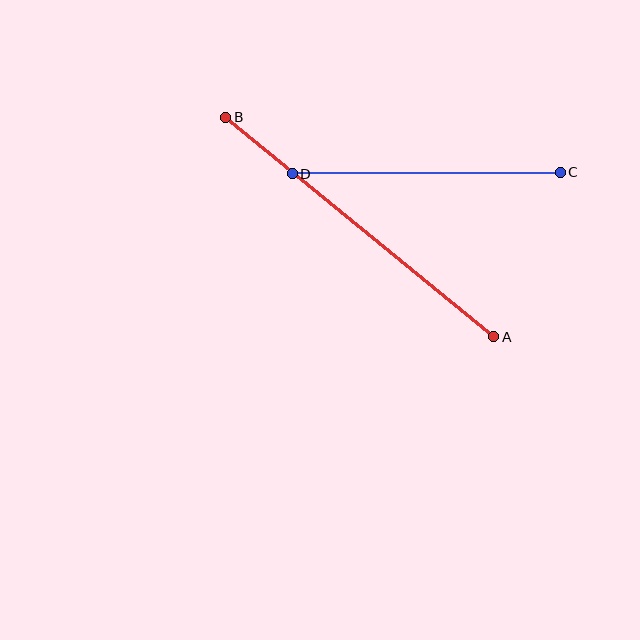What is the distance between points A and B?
The distance is approximately 346 pixels.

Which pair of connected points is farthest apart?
Points A and B are farthest apart.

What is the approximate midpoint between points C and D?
The midpoint is at approximately (426, 173) pixels.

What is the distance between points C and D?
The distance is approximately 268 pixels.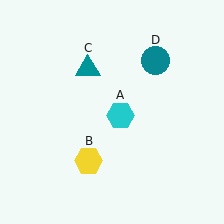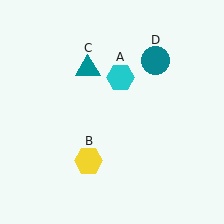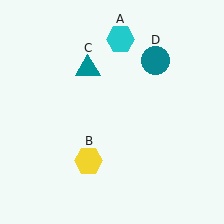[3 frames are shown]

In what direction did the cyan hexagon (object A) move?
The cyan hexagon (object A) moved up.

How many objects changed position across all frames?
1 object changed position: cyan hexagon (object A).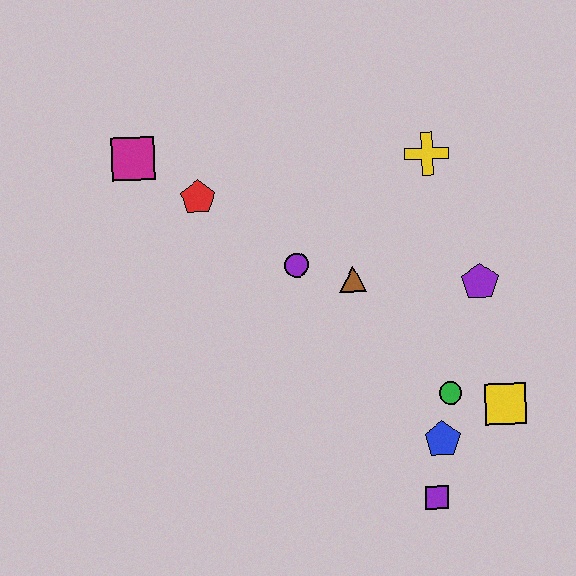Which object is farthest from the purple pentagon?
The magenta square is farthest from the purple pentagon.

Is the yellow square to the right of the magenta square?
Yes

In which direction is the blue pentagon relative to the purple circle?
The blue pentagon is below the purple circle.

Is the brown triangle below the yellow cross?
Yes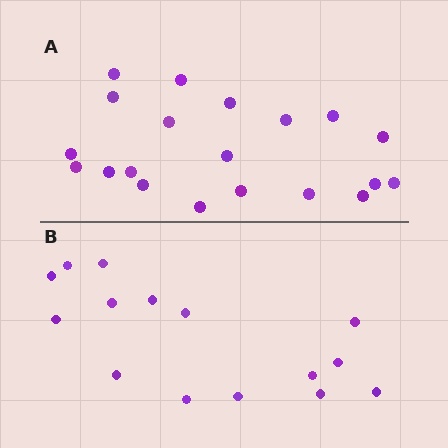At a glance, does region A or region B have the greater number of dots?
Region A (the top region) has more dots.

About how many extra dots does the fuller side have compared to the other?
Region A has about 5 more dots than region B.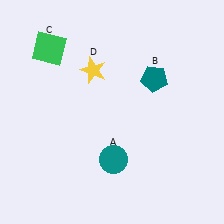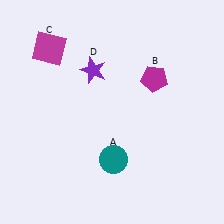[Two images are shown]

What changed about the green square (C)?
In Image 1, C is green. In Image 2, it changed to magenta.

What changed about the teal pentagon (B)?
In Image 1, B is teal. In Image 2, it changed to magenta.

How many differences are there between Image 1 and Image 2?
There are 3 differences between the two images.